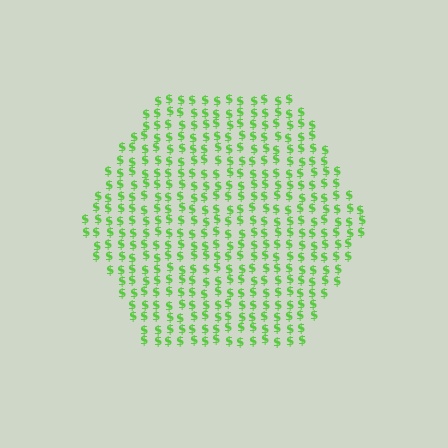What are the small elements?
The small elements are dollar signs.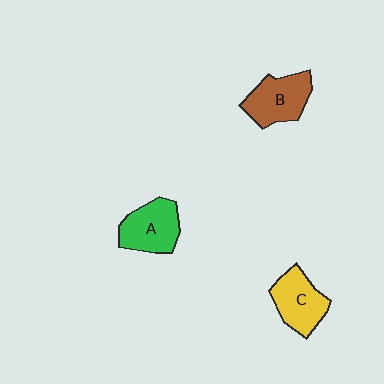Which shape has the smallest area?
Shape C (yellow).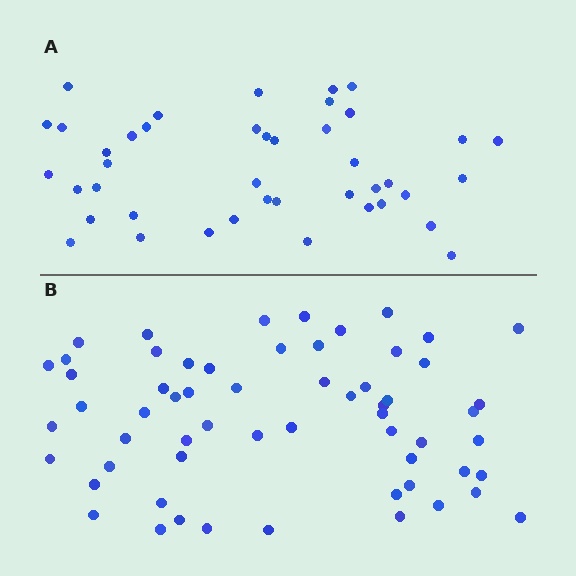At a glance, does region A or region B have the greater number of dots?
Region B (the bottom region) has more dots.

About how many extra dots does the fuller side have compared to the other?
Region B has approximately 20 more dots than region A.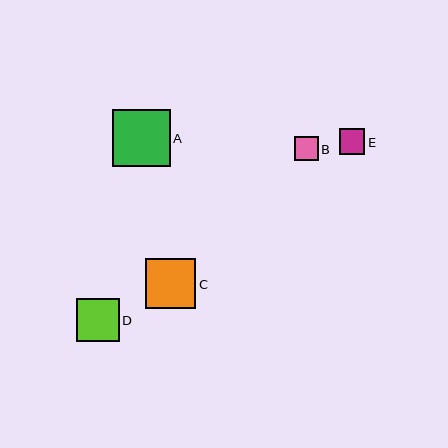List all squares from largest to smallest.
From largest to smallest: A, C, D, E, B.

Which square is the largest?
Square A is the largest with a size of approximately 57 pixels.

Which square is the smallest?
Square B is the smallest with a size of approximately 24 pixels.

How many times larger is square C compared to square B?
Square C is approximately 2.1 times the size of square B.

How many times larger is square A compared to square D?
Square A is approximately 1.3 times the size of square D.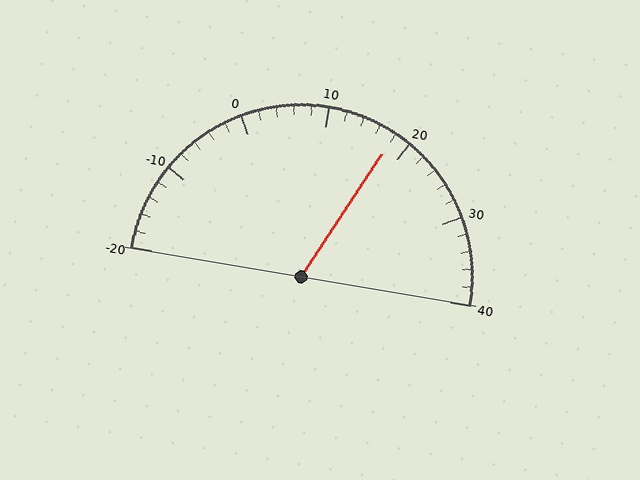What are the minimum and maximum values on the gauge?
The gauge ranges from -20 to 40.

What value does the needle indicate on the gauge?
The needle indicates approximately 18.